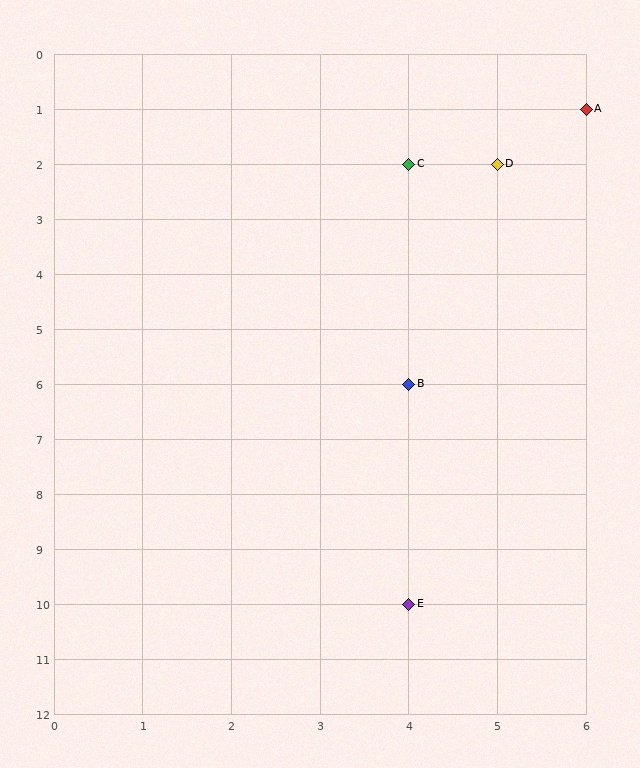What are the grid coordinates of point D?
Point D is at grid coordinates (5, 2).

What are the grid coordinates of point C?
Point C is at grid coordinates (4, 2).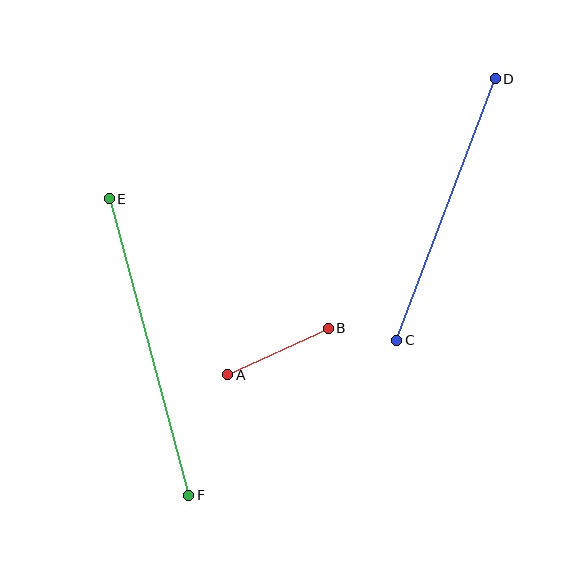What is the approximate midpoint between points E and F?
The midpoint is at approximately (149, 347) pixels.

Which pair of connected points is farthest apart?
Points E and F are farthest apart.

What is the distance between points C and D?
The distance is approximately 279 pixels.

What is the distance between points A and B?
The distance is approximately 111 pixels.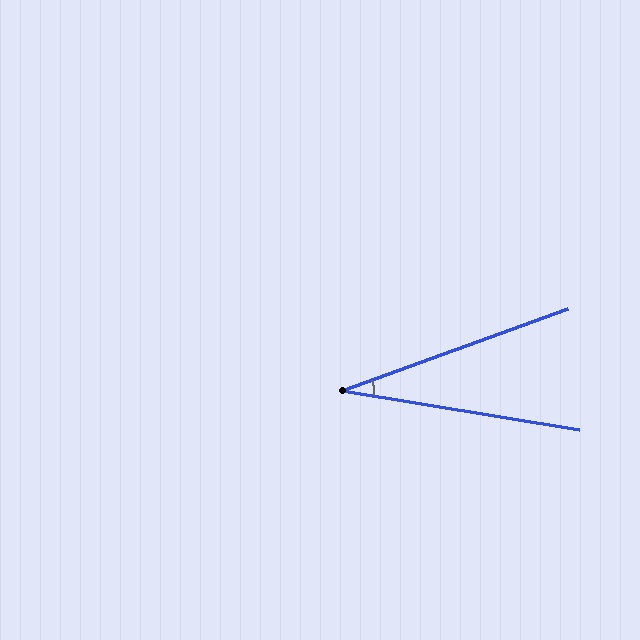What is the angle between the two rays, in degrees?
Approximately 29 degrees.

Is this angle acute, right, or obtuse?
It is acute.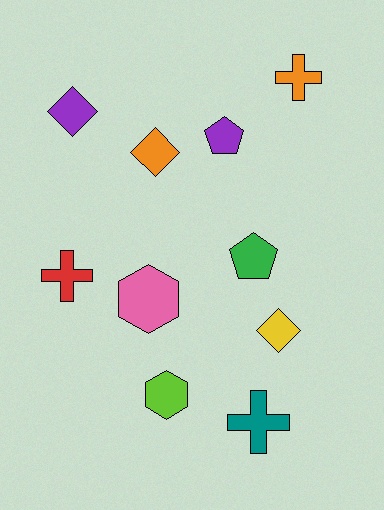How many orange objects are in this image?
There are 2 orange objects.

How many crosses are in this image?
There are 3 crosses.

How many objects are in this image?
There are 10 objects.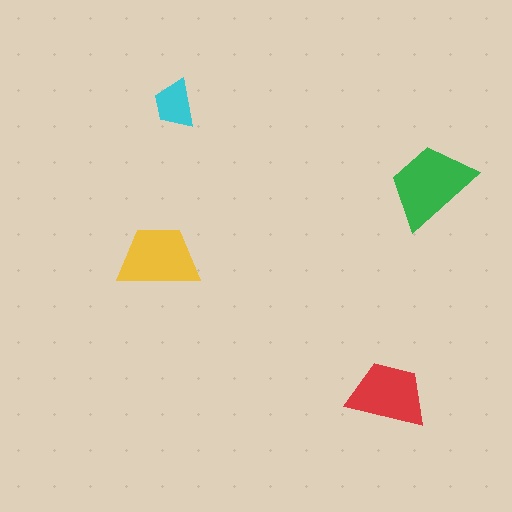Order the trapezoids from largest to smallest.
the green one, the yellow one, the red one, the cyan one.